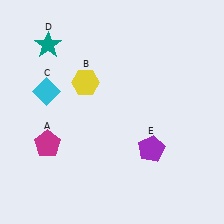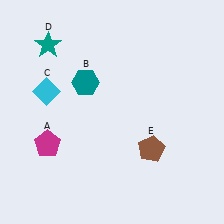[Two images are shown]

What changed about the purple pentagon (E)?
In Image 1, E is purple. In Image 2, it changed to brown.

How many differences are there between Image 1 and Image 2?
There are 2 differences between the two images.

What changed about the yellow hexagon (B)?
In Image 1, B is yellow. In Image 2, it changed to teal.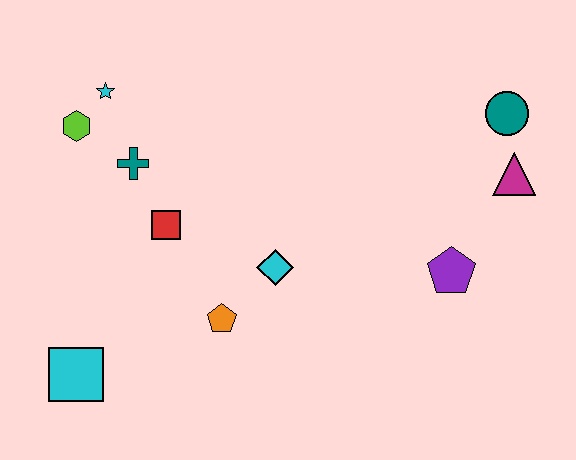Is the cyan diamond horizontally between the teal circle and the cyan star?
Yes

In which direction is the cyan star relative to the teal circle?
The cyan star is to the left of the teal circle.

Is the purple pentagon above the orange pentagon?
Yes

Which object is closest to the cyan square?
The orange pentagon is closest to the cyan square.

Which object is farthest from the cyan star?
The magenta triangle is farthest from the cyan star.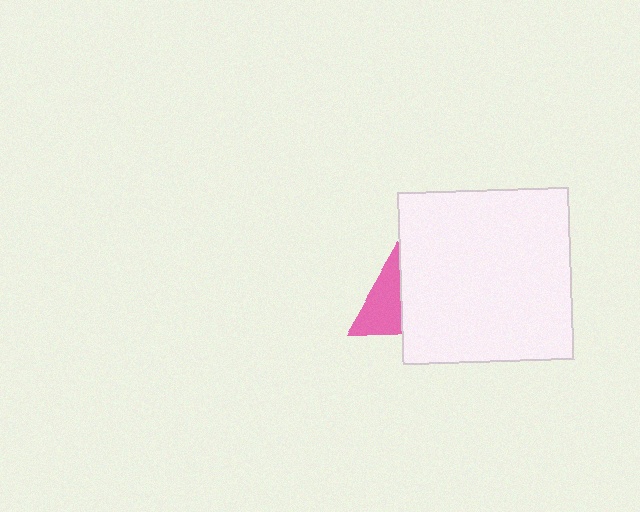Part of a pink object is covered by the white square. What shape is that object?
It is a triangle.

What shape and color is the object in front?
The object in front is a white square.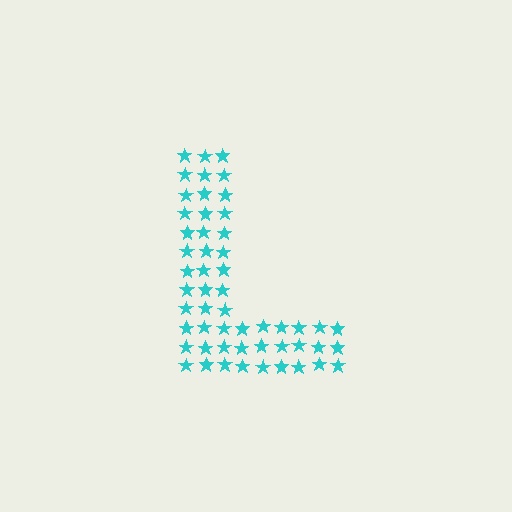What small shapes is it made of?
It is made of small stars.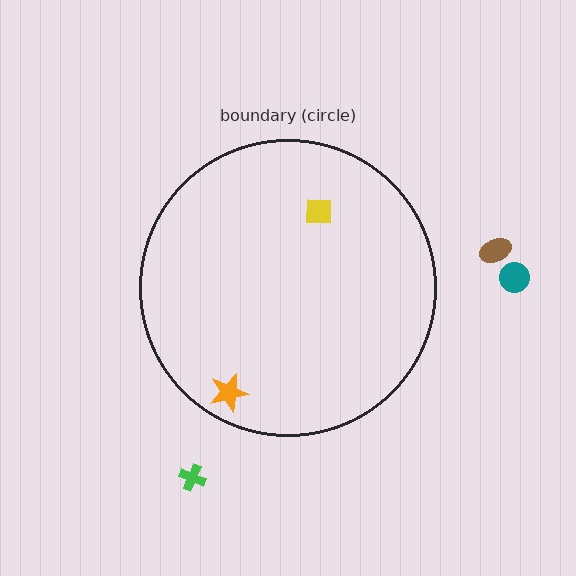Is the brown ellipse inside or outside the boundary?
Outside.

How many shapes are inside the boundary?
2 inside, 3 outside.